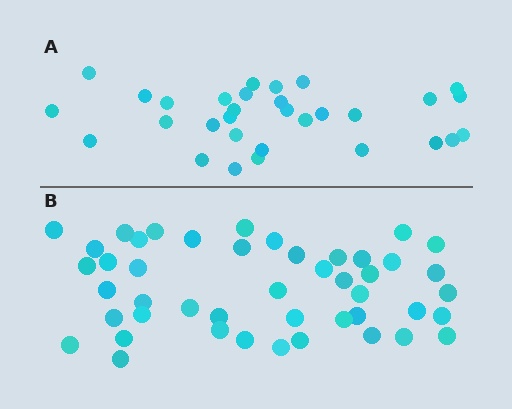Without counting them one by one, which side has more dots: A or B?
Region B (the bottom region) has more dots.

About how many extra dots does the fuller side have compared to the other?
Region B has approximately 15 more dots than region A.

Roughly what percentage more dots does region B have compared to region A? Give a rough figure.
About 50% more.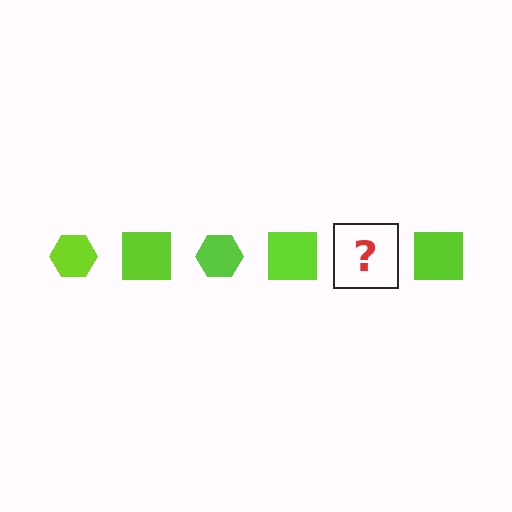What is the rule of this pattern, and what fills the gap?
The rule is that the pattern cycles through hexagon, square shapes in lime. The gap should be filled with a lime hexagon.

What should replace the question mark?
The question mark should be replaced with a lime hexagon.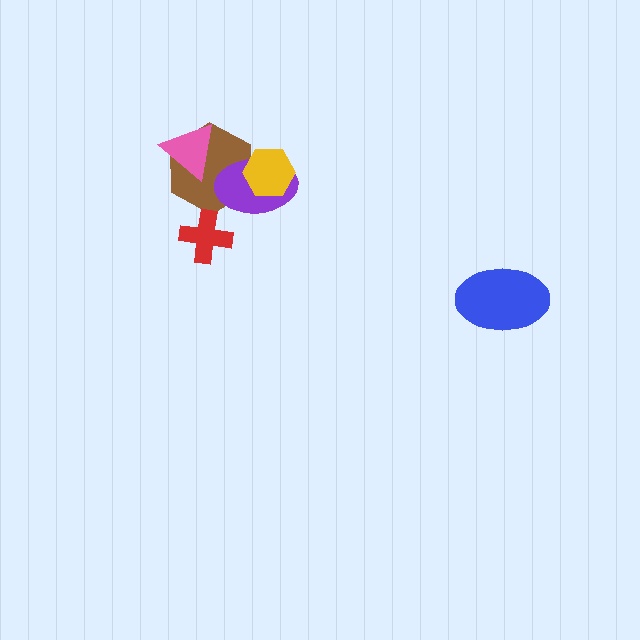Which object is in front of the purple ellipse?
The yellow hexagon is in front of the purple ellipse.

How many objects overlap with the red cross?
0 objects overlap with the red cross.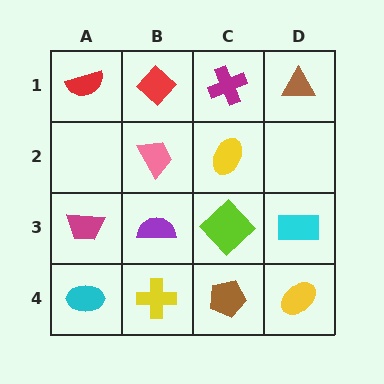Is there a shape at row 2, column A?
No, that cell is empty.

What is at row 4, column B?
A yellow cross.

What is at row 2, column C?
A yellow ellipse.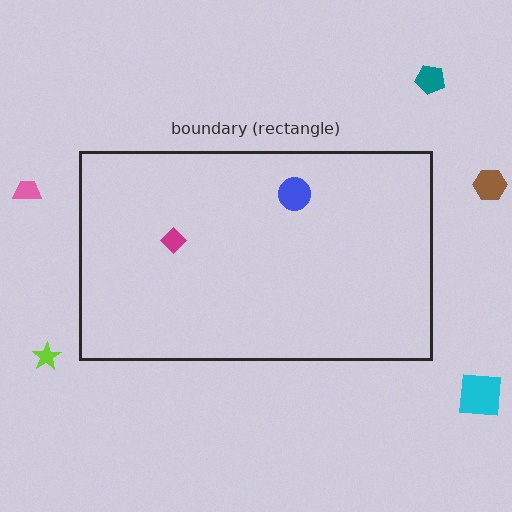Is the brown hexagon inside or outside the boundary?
Outside.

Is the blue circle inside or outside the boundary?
Inside.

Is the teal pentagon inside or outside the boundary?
Outside.